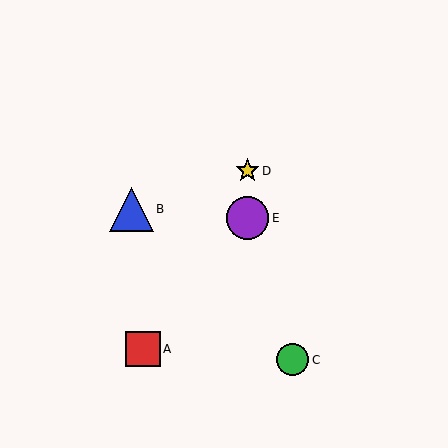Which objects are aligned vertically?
Objects D, E are aligned vertically.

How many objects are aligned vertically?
2 objects (D, E) are aligned vertically.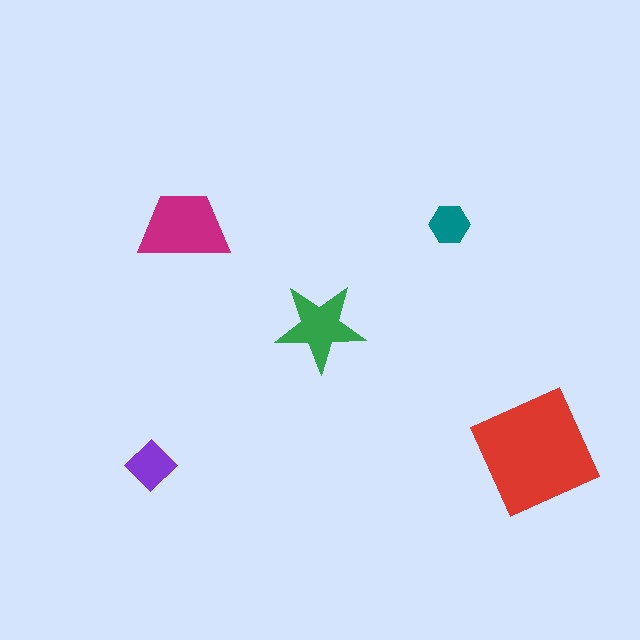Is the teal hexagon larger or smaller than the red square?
Smaller.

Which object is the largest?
The red square.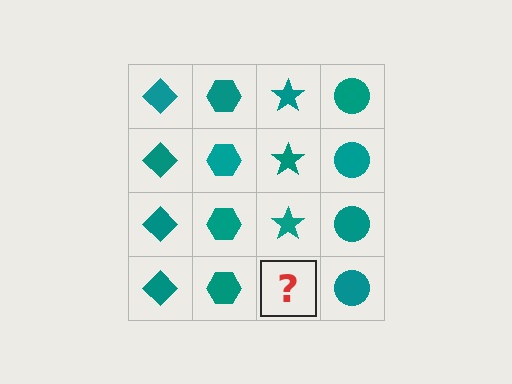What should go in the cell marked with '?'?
The missing cell should contain a teal star.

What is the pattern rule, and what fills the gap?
The rule is that each column has a consistent shape. The gap should be filled with a teal star.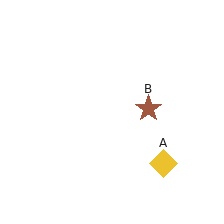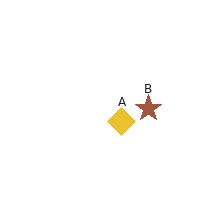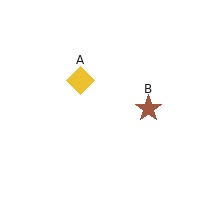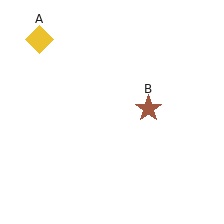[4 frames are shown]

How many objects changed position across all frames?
1 object changed position: yellow diamond (object A).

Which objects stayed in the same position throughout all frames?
Brown star (object B) remained stationary.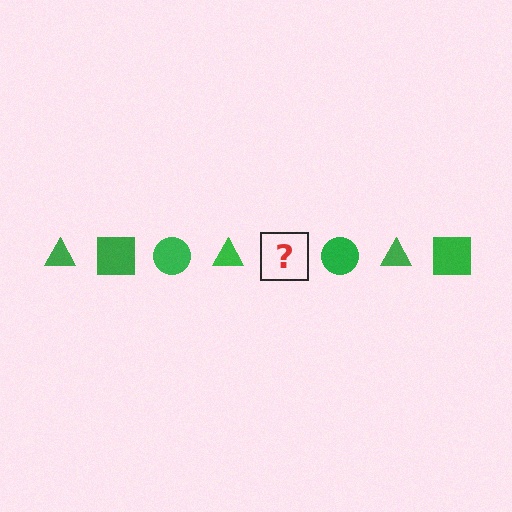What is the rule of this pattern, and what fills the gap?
The rule is that the pattern cycles through triangle, square, circle shapes in green. The gap should be filled with a green square.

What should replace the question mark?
The question mark should be replaced with a green square.